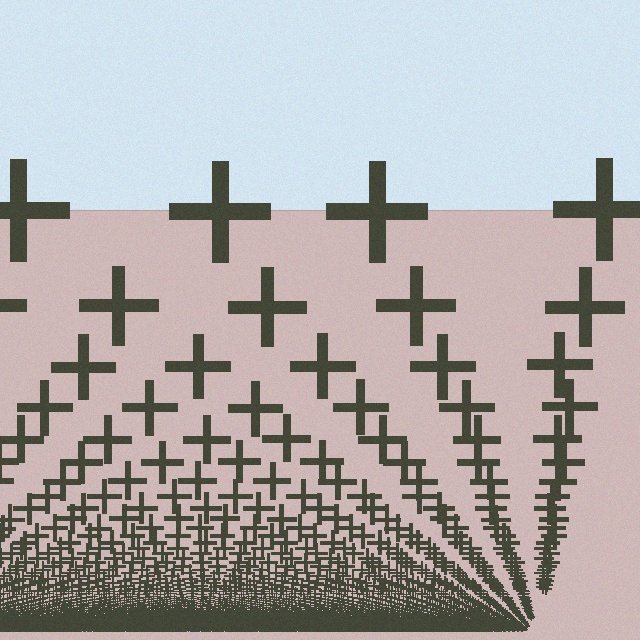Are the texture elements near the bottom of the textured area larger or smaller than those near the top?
Smaller. The gradient is inverted — elements near the bottom are smaller and denser.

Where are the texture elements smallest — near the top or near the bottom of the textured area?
Near the bottom.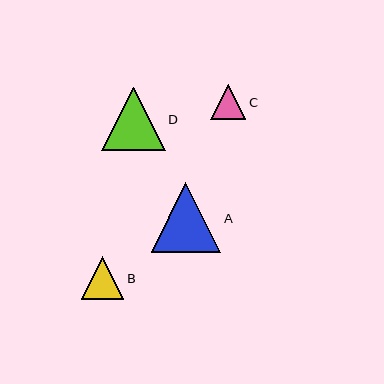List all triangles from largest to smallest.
From largest to smallest: A, D, B, C.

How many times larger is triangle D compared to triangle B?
Triangle D is approximately 1.5 times the size of triangle B.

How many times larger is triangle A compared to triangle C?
Triangle A is approximately 2.0 times the size of triangle C.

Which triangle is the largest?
Triangle A is the largest with a size of approximately 69 pixels.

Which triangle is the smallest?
Triangle C is the smallest with a size of approximately 35 pixels.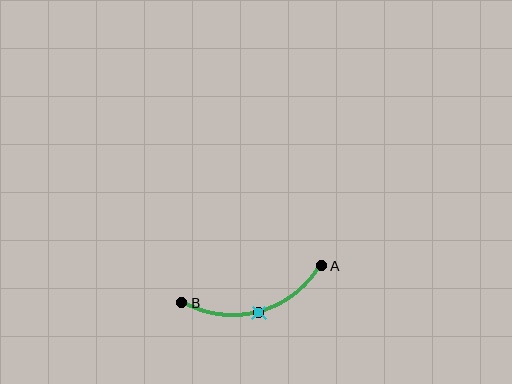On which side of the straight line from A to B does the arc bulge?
The arc bulges below the straight line connecting A and B.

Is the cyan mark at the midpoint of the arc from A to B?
Yes. The cyan mark lies on the arc at equal arc-length from both A and B — it is the arc midpoint.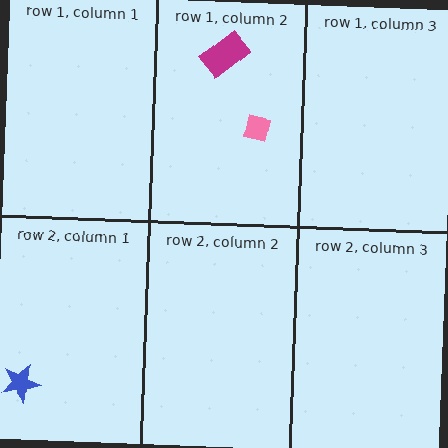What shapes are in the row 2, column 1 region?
The blue star.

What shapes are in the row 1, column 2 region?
The magenta rectangle, the pink square.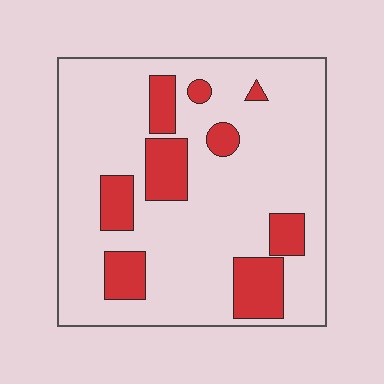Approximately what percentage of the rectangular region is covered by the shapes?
Approximately 20%.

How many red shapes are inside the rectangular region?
9.